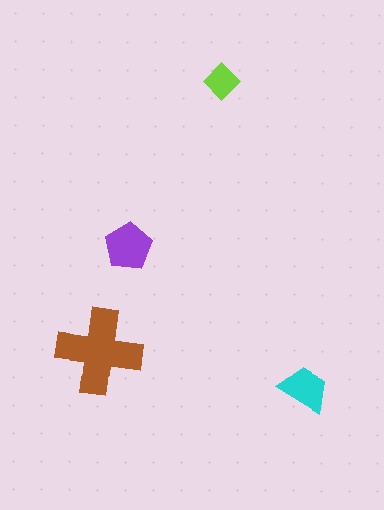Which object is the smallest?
The lime diamond.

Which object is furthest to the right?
The cyan trapezoid is rightmost.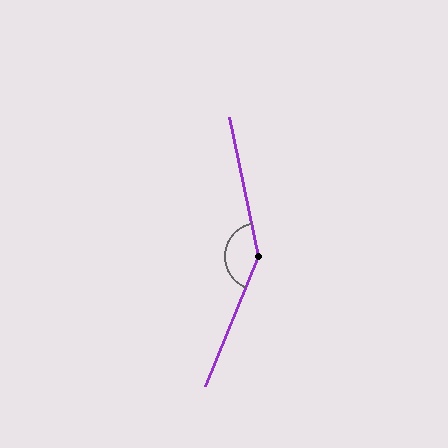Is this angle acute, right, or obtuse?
It is obtuse.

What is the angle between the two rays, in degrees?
Approximately 146 degrees.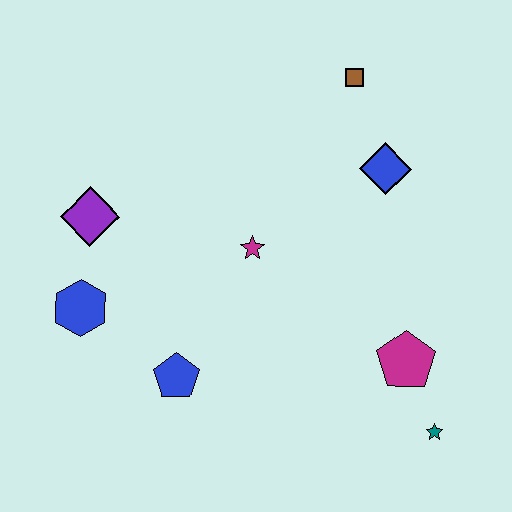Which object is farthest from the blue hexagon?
The teal star is farthest from the blue hexagon.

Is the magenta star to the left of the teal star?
Yes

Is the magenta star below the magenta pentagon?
No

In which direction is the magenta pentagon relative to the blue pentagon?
The magenta pentagon is to the right of the blue pentagon.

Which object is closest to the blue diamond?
The brown square is closest to the blue diamond.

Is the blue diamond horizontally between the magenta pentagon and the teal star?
No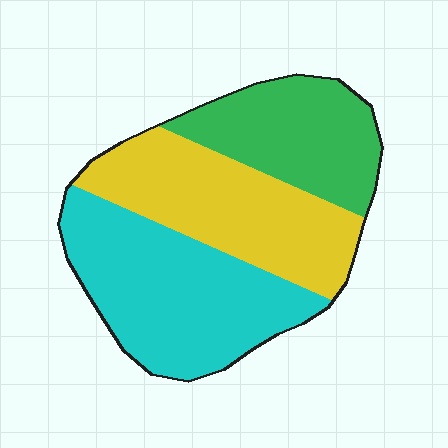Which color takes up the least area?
Green, at roughly 25%.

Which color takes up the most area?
Cyan, at roughly 40%.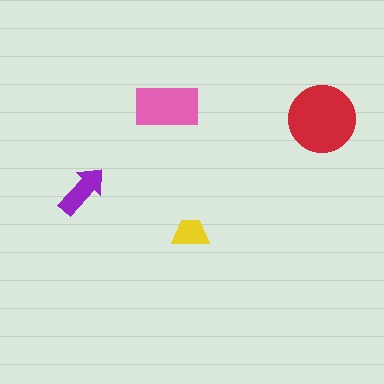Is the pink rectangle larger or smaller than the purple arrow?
Larger.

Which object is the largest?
The red circle.